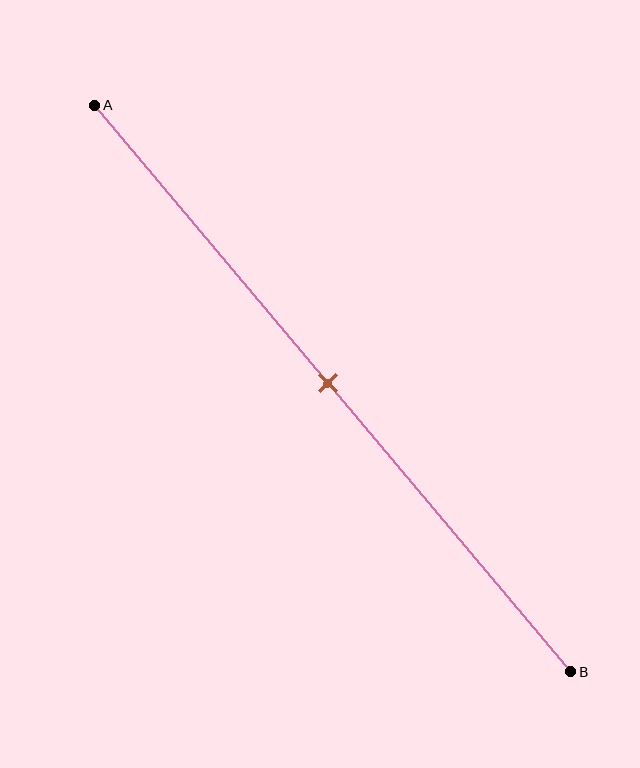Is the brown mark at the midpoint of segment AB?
Yes, the mark is approximately at the midpoint.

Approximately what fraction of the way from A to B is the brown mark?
The brown mark is approximately 50% of the way from A to B.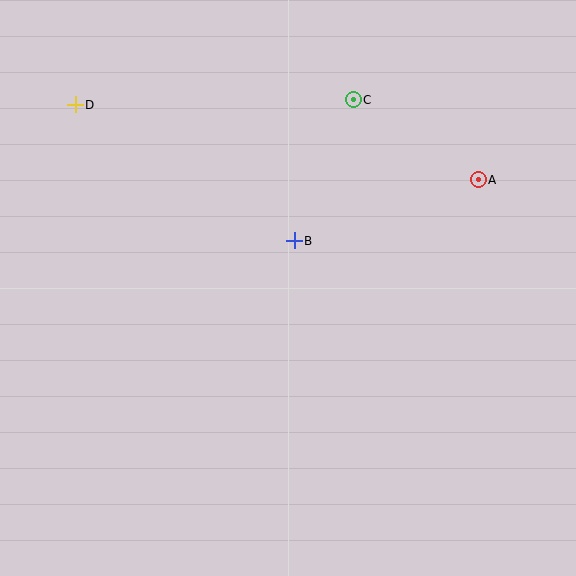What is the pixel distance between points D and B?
The distance between D and B is 258 pixels.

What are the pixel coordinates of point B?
Point B is at (294, 241).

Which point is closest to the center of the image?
Point B at (294, 241) is closest to the center.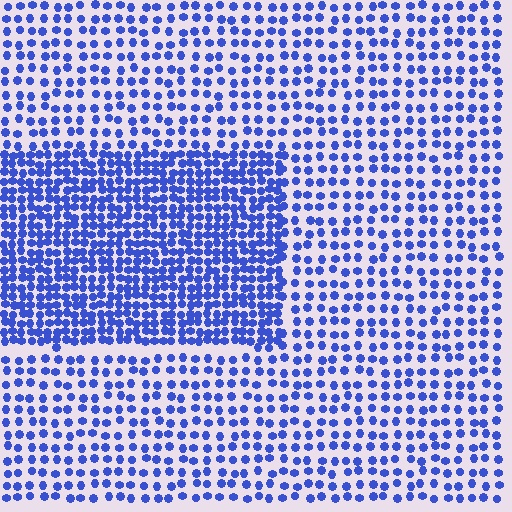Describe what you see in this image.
The image contains small blue elements arranged at two different densities. A rectangle-shaped region is visible where the elements are more densely packed than the surrounding area.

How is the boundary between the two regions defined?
The boundary is defined by a change in element density (approximately 2.0x ratio). All elements are the same color, size, and shape.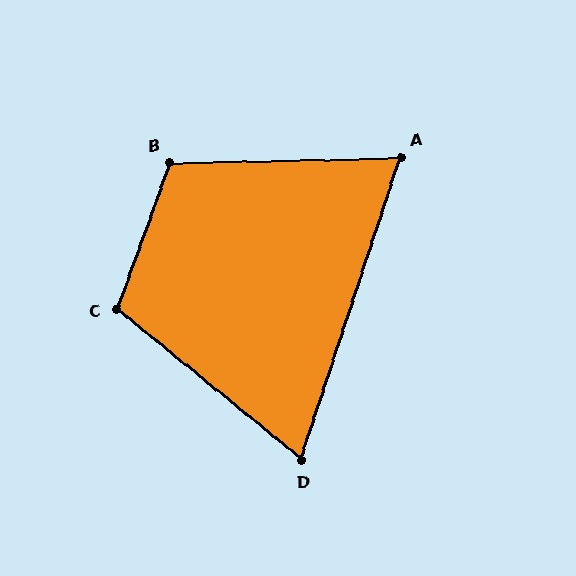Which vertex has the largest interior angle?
B, at approximately 111 degrees.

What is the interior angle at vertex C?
Approximately 110 degrees (obtuse).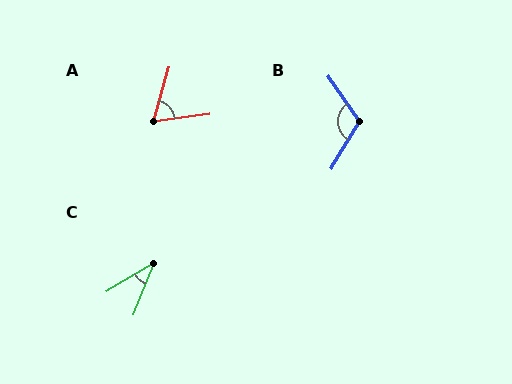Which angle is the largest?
B, at approximately 114 degrees.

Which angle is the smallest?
C, at approximately 38 degrees.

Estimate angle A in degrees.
Approximately 66 degrees.